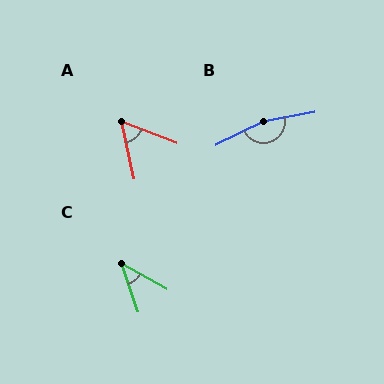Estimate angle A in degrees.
Approximately 56 degrees.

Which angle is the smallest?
C, at approximately 42 degrees.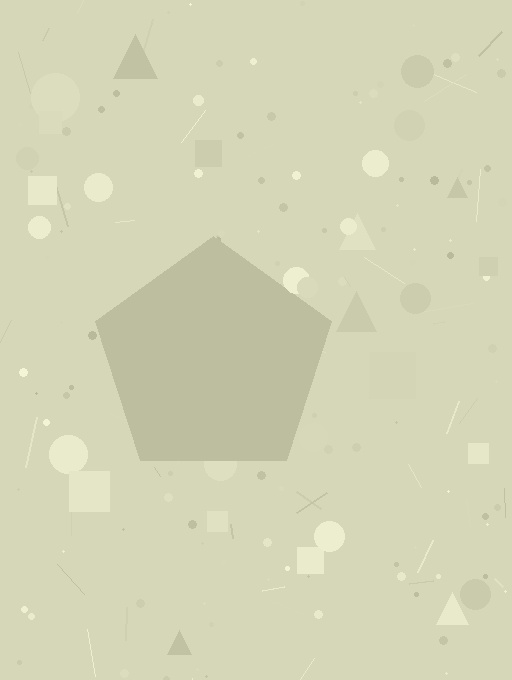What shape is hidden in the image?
A pentagon is hidden in the image.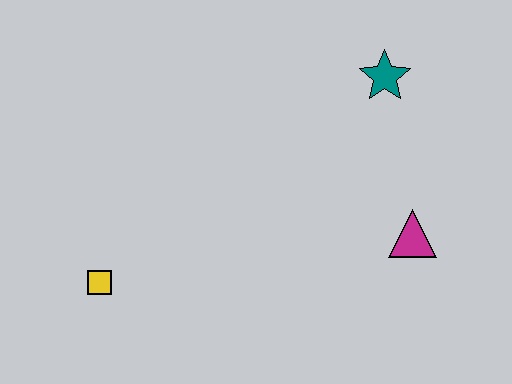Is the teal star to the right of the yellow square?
Yes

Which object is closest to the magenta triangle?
The teal star is closest to the magenta triangle.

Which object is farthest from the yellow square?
The teal star is farthest from the yellow square.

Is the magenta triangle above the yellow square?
Yes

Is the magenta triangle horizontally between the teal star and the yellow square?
No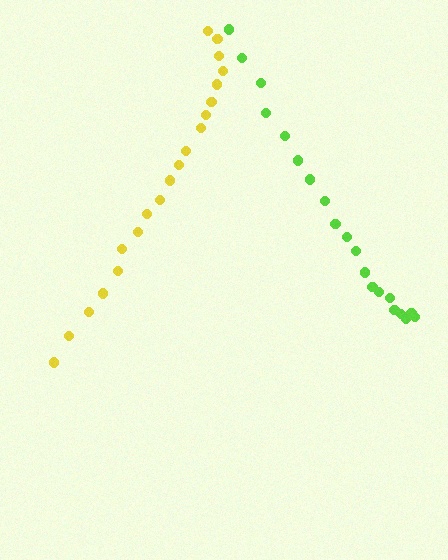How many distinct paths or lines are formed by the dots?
There are 2 distinct paths.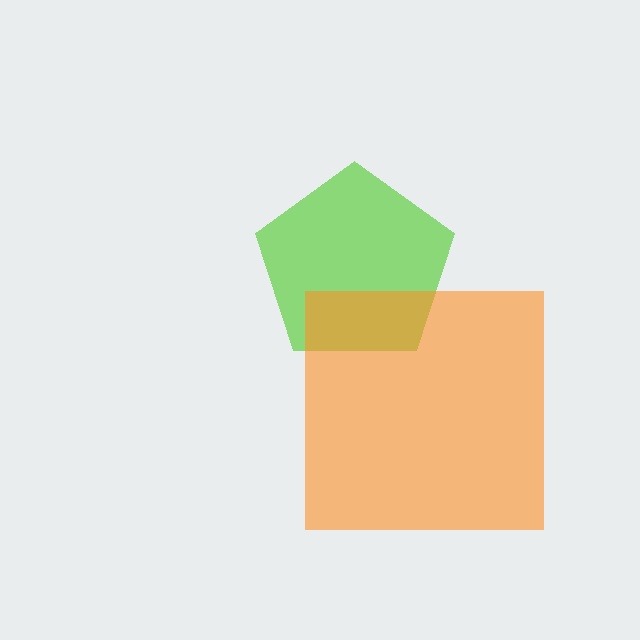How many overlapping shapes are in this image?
There are 2 overlapping shapes in the image.